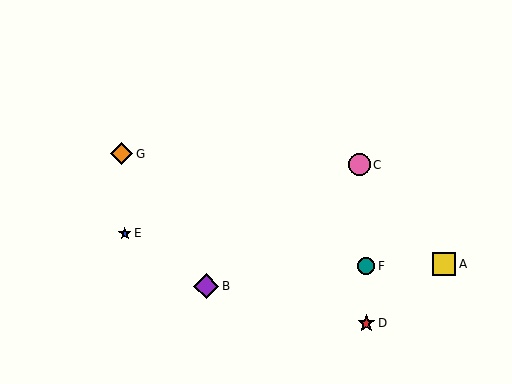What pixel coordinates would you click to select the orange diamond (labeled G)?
Click at (122, 154) to select the orange diamond G.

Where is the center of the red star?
The center of the red star is at (366, 323).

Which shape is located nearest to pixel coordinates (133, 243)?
The blue star (labeled E) at (125, 233) is nearest to that location.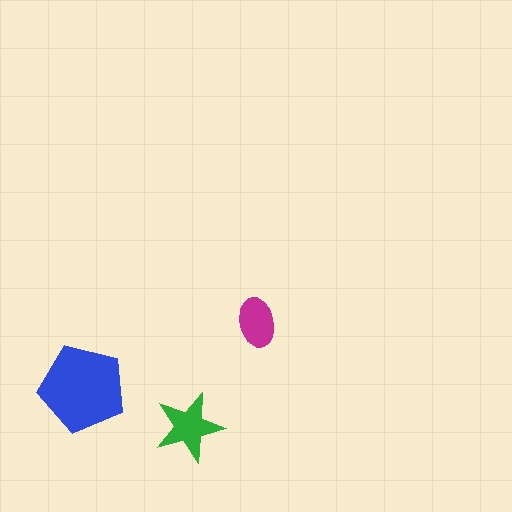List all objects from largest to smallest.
The blue pentagon, the green star, the magenta ellipse.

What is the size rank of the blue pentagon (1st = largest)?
1st.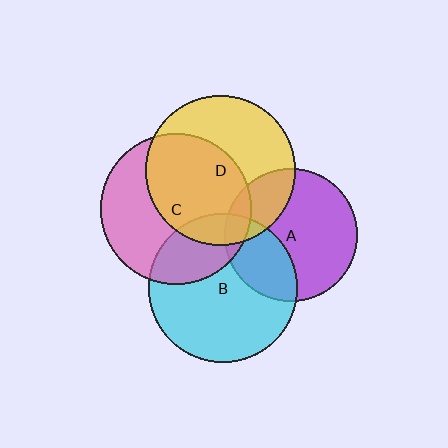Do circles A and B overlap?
Yes.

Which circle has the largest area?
Circle C (pink).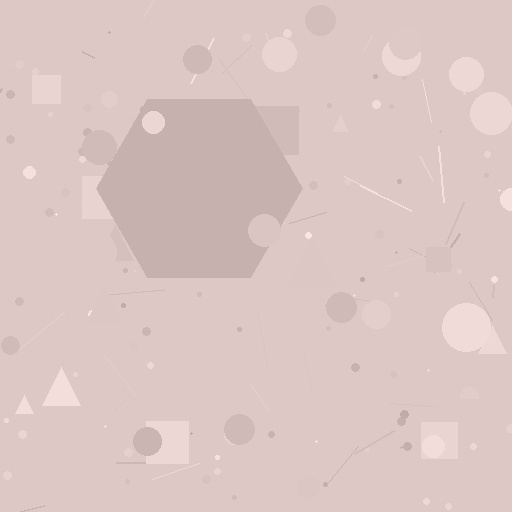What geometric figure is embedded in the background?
A hexagon is embedded in the background.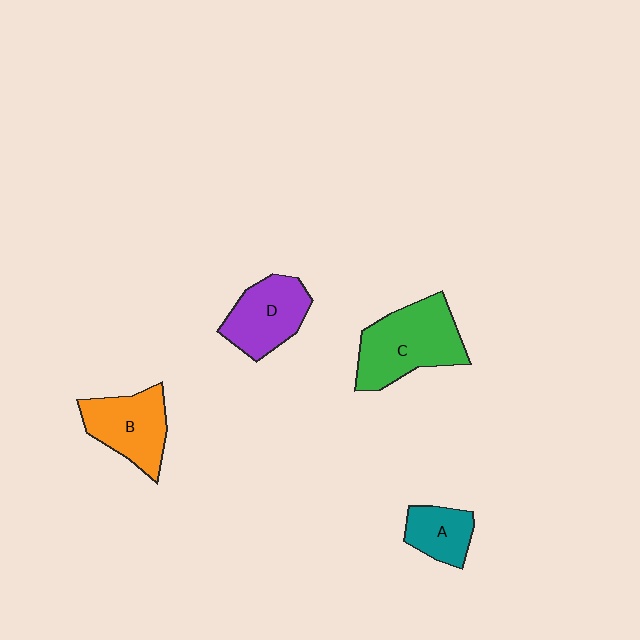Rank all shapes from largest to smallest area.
From largest to smallest: C (green), B (orange), D (purple), A (teal).